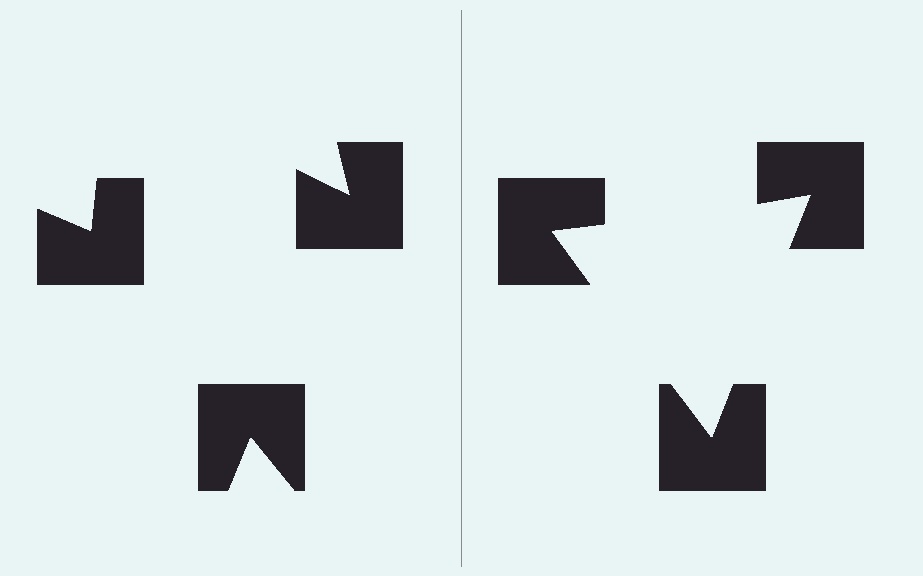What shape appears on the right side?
An illusory triangle.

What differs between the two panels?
The notched squares are positioned identically on both sides; only the wedge orientations differ. On the right they align to a triangle; on the left they are misaligned.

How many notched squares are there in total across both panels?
6 — 3 on each side.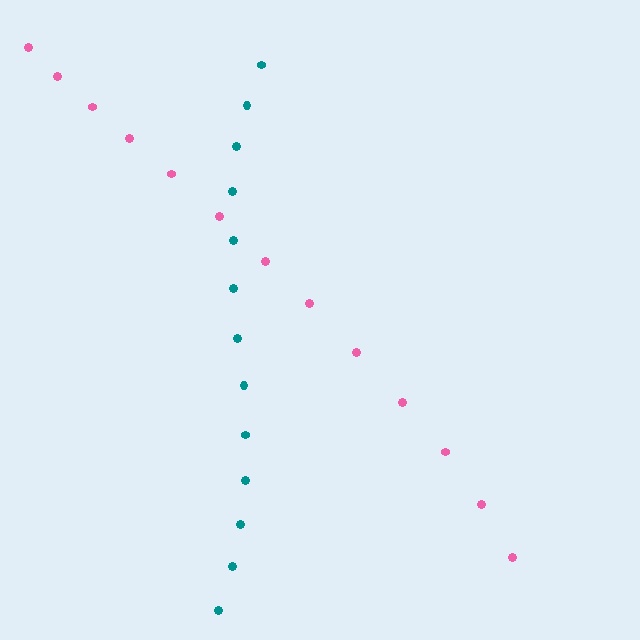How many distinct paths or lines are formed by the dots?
There are 2 distinct paths.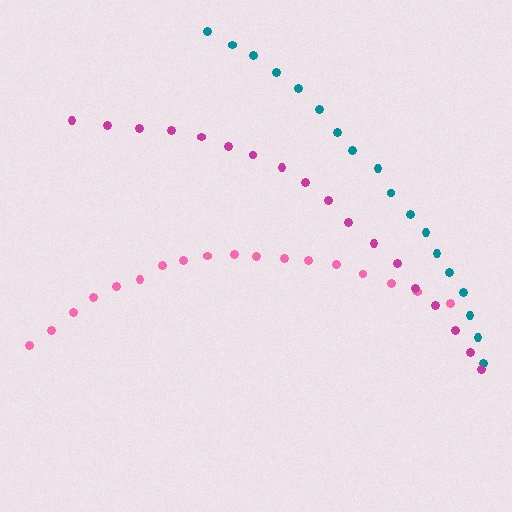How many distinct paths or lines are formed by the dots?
There are 3 distinct paths.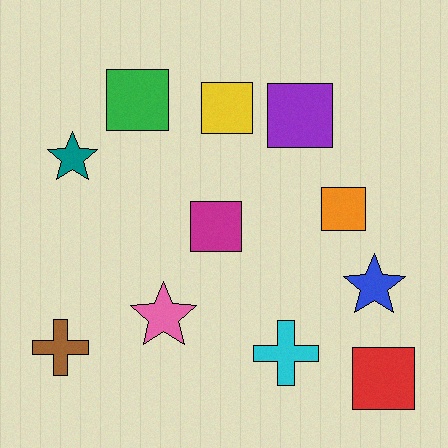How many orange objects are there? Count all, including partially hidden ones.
There is 1 orange object.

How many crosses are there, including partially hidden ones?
There are 2 crosses.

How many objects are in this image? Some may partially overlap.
There are 11 objects.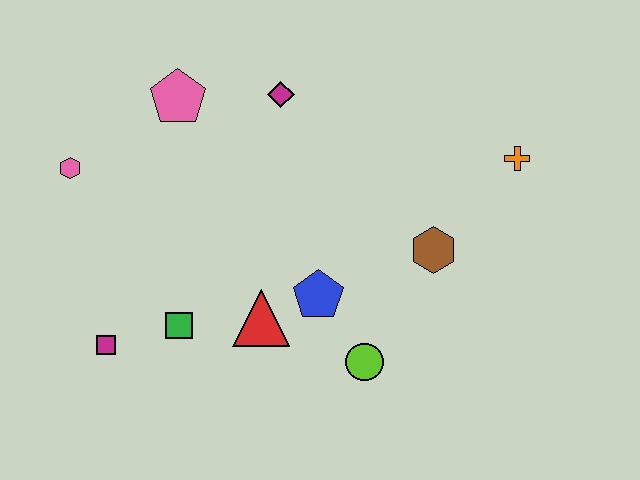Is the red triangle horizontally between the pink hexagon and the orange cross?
Yes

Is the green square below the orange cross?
Yes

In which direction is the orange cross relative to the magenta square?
The orange cross is to the right of the magenta square.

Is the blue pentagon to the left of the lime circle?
Yes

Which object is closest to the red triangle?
The blue pentagon is closest to the red triangle.